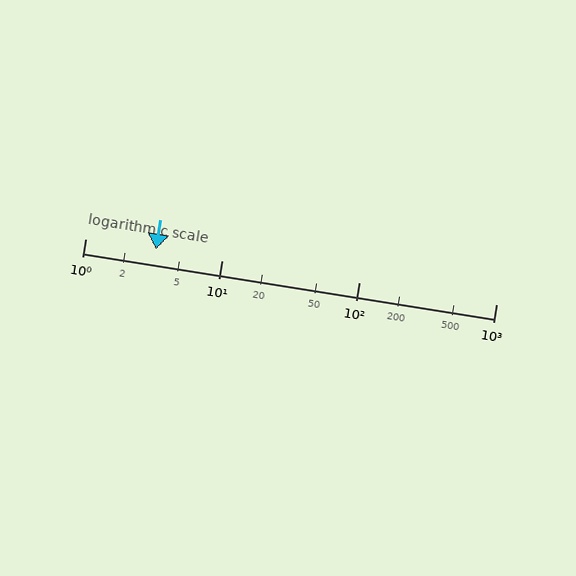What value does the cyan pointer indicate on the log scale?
The pointer indicates approximately 3.3.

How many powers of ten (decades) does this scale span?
The scale spans 3 decades, from 1 to 1000.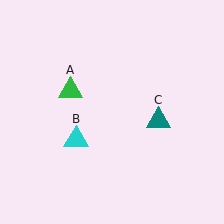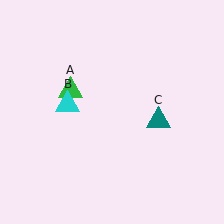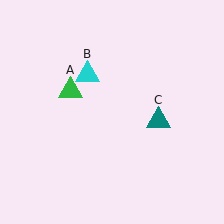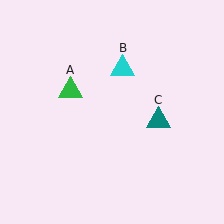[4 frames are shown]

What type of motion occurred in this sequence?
The cyan triangle (object B) rotated clockwise around the center of the scene.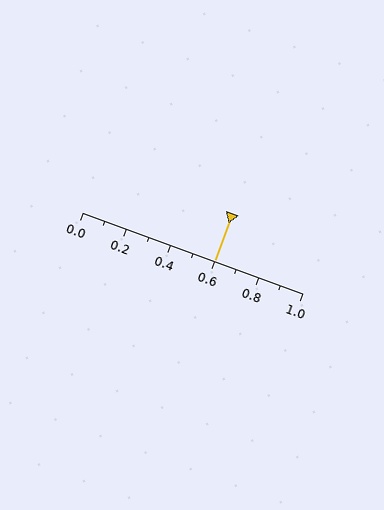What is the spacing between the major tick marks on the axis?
The major ticks are spaced 0.2 apart.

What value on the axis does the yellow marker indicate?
The marker indicates approximately 0.6.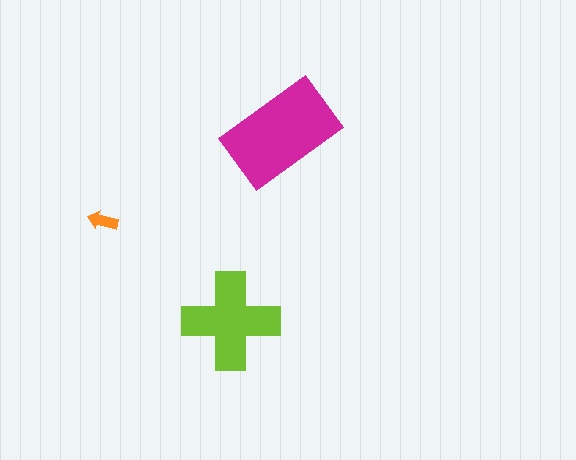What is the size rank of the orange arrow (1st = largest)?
3rd.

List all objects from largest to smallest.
The magenta rectangle, the lime cross, the orange arrow.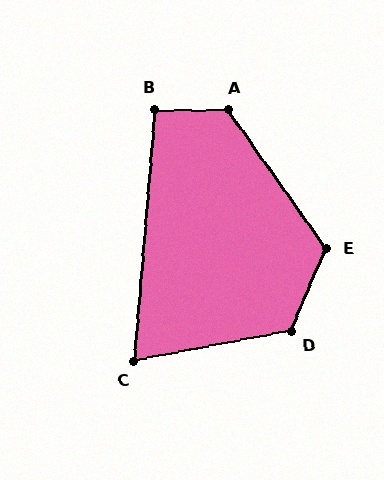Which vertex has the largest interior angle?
A, at approximately 125 degrees.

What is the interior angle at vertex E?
Approximately 122 degrees (obtuse).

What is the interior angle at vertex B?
Approximately 95 degrees (obtuse).